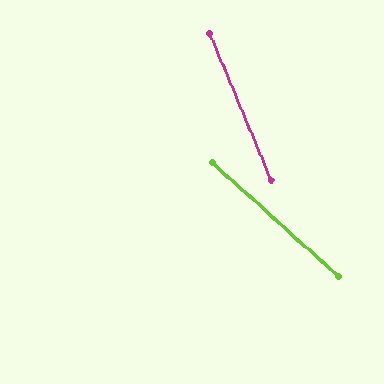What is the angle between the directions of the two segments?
Approximately 25 degrees.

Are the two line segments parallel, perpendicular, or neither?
Neither parallel nor perpendicular — they differ by about 25°.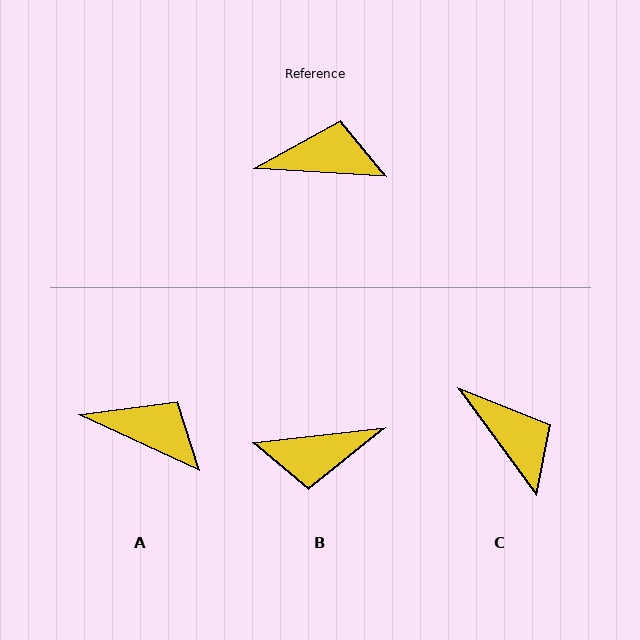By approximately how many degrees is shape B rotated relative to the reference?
Approximately 170 degrees clockwise.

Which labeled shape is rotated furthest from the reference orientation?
B, about 170 degrees away.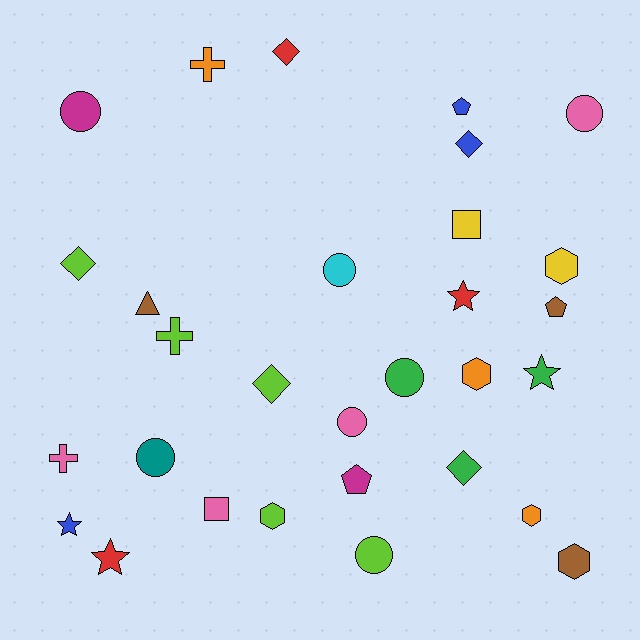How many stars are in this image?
There are 4 stars.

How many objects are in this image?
There are 30 objects.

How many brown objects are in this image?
There are 3 brown objects.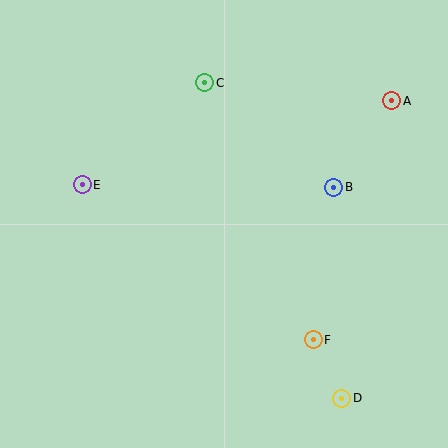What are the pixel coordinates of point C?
Point C is at (205, 83).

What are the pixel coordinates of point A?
Point A is at (392, 101).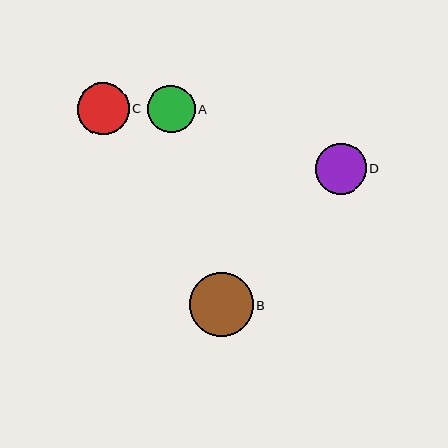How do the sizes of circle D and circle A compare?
Circle D and circle A are approximately the same size.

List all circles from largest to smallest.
From largest to smallest: B, C, D, A.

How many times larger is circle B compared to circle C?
Circle B is approximately 1.2 times the size of circle C.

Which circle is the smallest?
Circle A is the smallest with a size of approximately 47 pixels.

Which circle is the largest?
Circle B is the largest with a size of approximately 64 pixels.